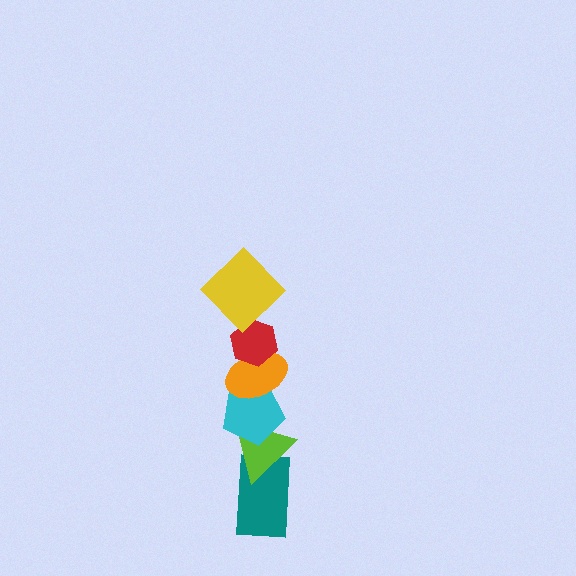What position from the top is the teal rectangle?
The teal rectangle is 6th from the top.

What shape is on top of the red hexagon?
The yellow diamond is on top of the red hexagon.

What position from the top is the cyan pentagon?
The cyan pentagon is 4th from the top.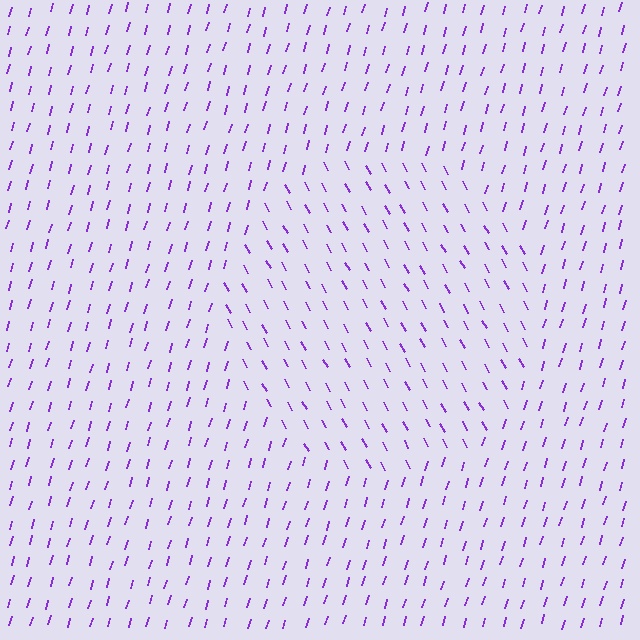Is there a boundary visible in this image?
Yes, there is a texture boundary formed by a change in line orientation.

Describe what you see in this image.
The image is filled with small purple line segments. A circle region in the image has lines oriented differently from the surrounding lines, creating a visible texture boundary.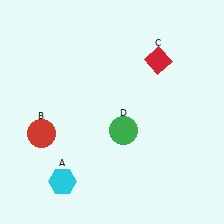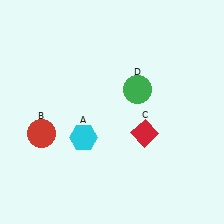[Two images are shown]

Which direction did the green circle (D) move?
The green circle (D) moved up.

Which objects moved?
The objects that moved are: the cyan hexagon (A), the red diamond (C), the green circle (D).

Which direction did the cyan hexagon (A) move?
The cyan hexagon (A) moved up.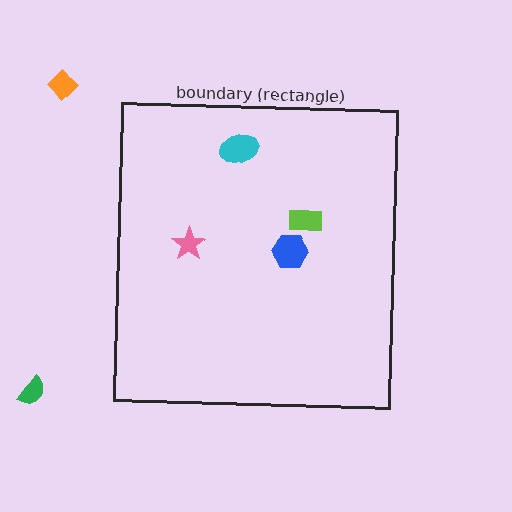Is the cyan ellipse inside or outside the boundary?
Inside.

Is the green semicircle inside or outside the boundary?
Outside.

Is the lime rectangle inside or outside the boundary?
Inside.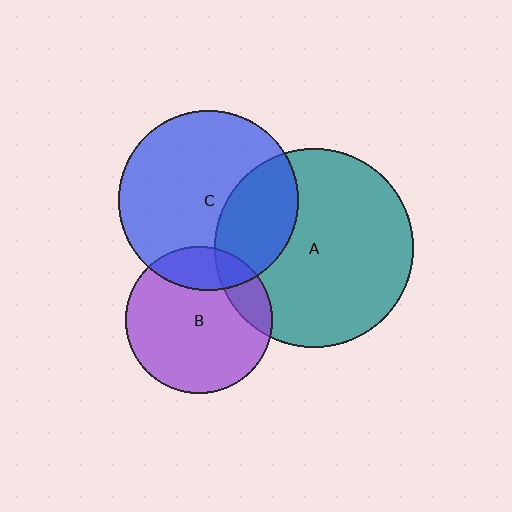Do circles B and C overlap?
Yes.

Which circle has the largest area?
Circle A (teal).